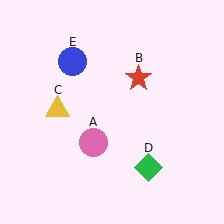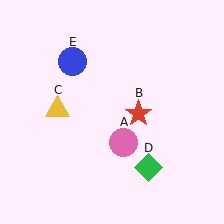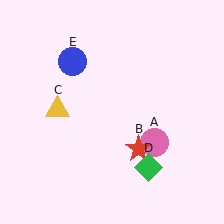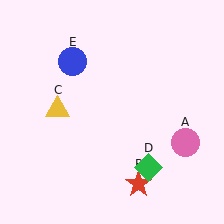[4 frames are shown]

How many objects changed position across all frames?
2 objects changed position: pink circle (object A), red star (object B).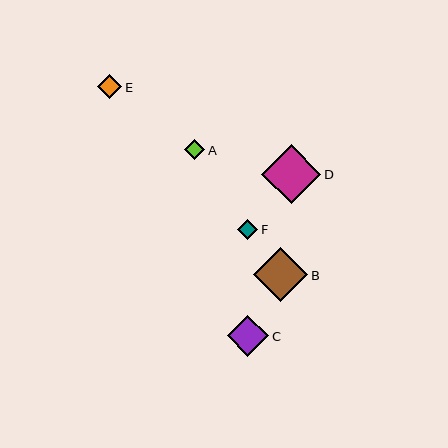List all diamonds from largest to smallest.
From largest to smallest: D, B, C, E, A, F.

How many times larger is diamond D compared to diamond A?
Diamond D is approximately 3.0 times the size of diamond A.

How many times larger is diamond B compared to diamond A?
Diamond B is approximately 2.7 times the size of diamond A.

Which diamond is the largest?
Diamond D is the largest with a size of approximately 59 pixels.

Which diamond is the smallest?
Diamond F is the smallest with a size of approximately 20 pixels.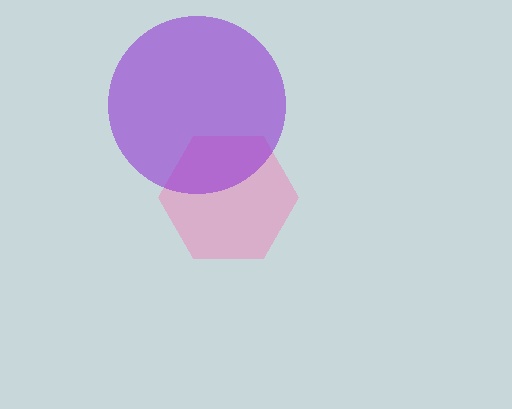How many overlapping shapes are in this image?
There are 2 overlapping shapes in the image.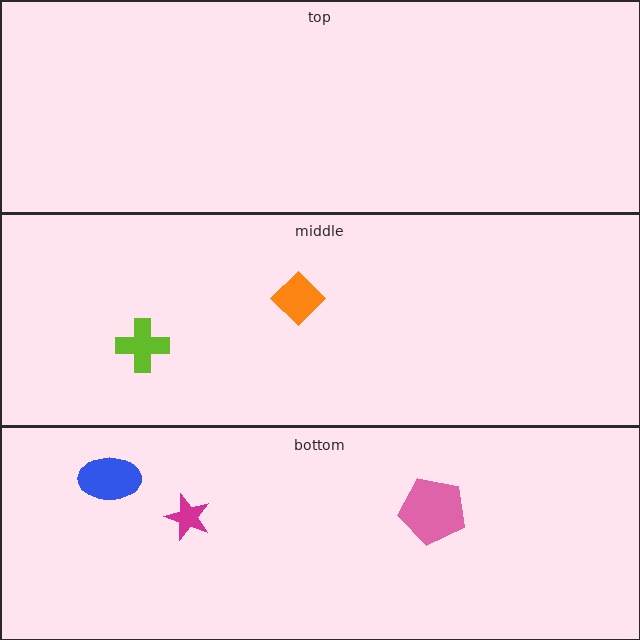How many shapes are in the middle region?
2.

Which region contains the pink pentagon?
The bottom region.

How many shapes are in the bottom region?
3.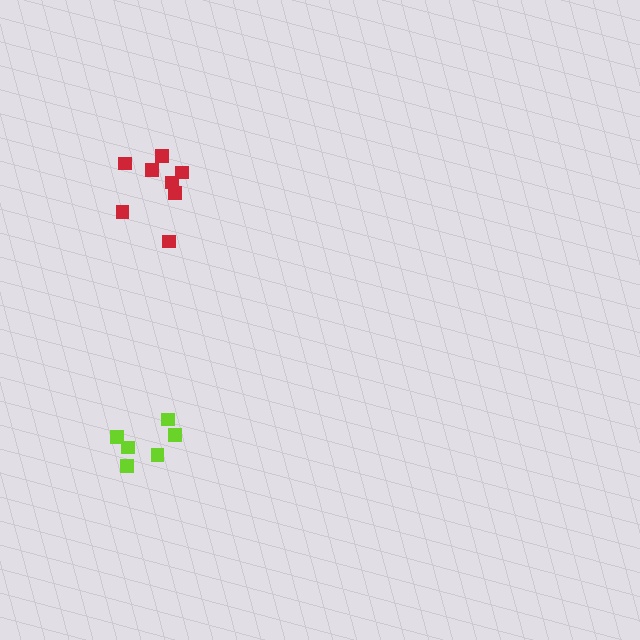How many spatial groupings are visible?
There are 2 spatial groupings.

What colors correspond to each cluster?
The clusters are colored: red, lime.